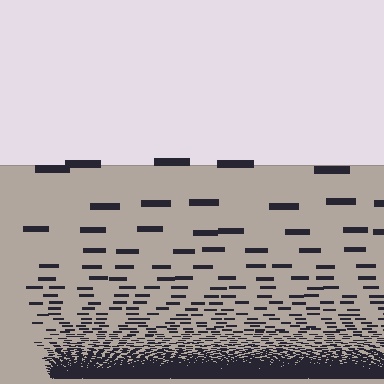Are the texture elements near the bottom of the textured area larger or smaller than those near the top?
Smaller. The gradient is inverted — elements near the bottom are smaller and denser.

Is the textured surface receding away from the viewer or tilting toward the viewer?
The surface appears to tilt toward the viewer. Texture elements get larger and sparser toward the top.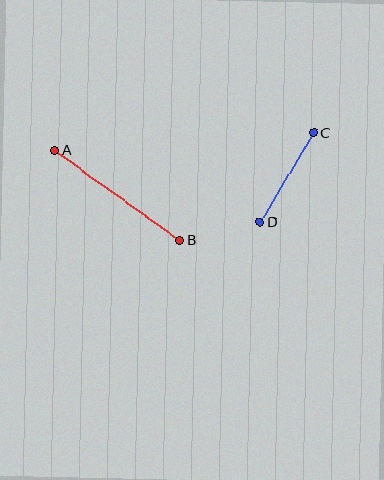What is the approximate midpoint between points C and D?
The midpoint is at approximately (287, 177) pixels.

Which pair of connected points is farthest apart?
Points A and B are farthest apart.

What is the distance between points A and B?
The distance is approximately 153 pixels.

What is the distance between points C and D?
The distance is approximately 104 pixels.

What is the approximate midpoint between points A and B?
The midpoint is at approximately (117, 195) pixels.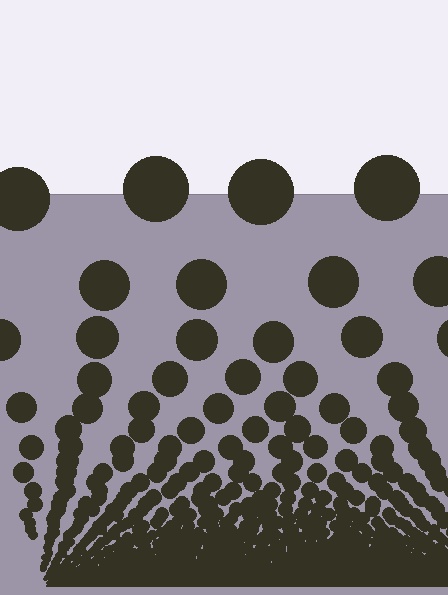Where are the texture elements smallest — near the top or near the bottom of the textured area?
Near the bottom.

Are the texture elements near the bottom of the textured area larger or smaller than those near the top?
Smaller. The gradient is inverted — elements near the bottom are smaller and denser.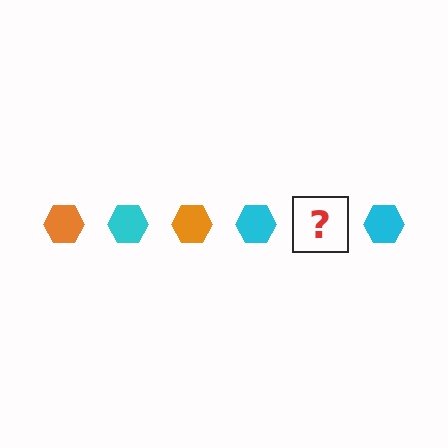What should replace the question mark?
The question mark should be replaced with an orange hexagon.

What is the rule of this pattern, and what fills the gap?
The rule is that the pattern cycles through orange, cyan hexagons. The gap should be filled with an orange hexagon.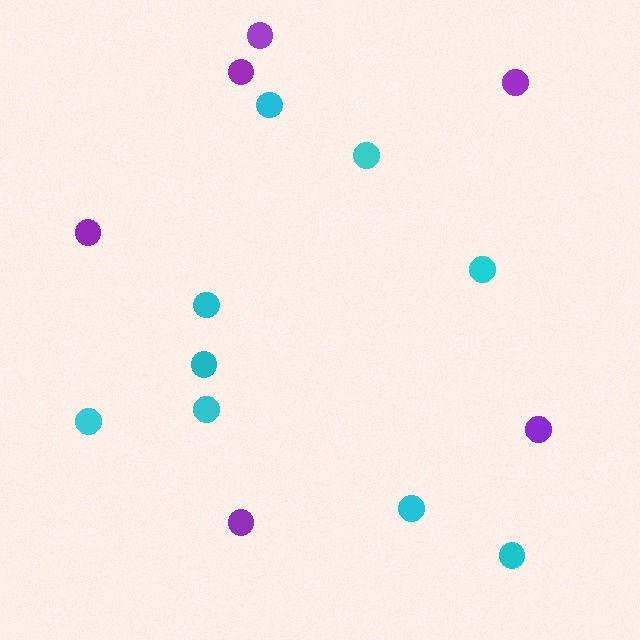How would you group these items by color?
There are 2 groups: one group of purple circles (6) and one group of cyan circles (9).